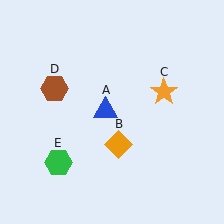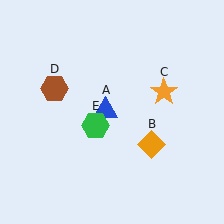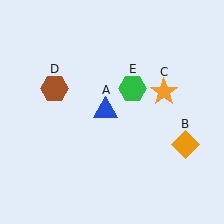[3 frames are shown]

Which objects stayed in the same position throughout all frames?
Blue triangle (object A) and orange star (object C) and brown hexagon (object D) remained stationary.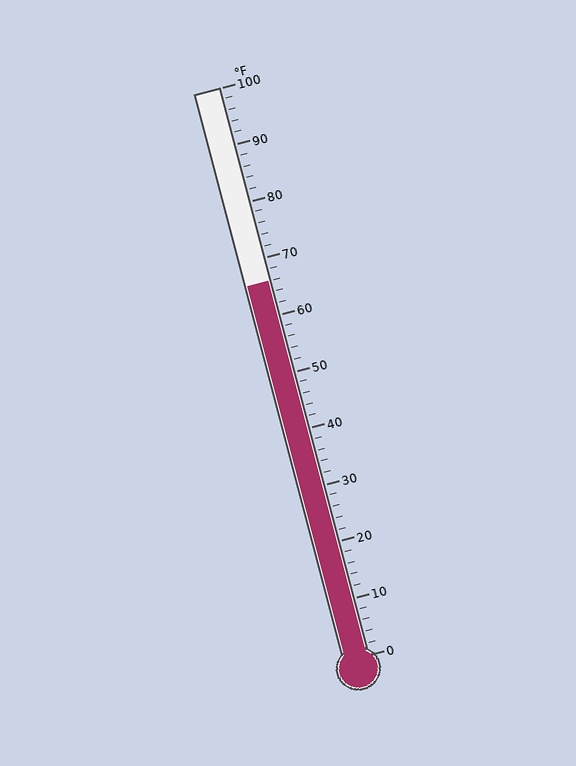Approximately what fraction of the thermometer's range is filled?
The thermometer is filled to approximately 65% of its range.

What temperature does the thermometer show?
The thermometer shows approximately 66°F.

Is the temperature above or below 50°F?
The temperature is above 50°F.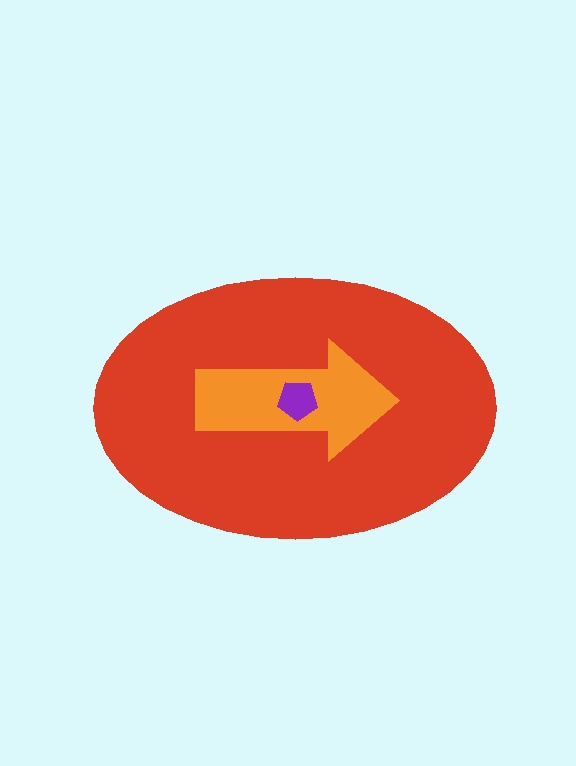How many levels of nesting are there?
3.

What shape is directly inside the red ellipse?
The orange arrow.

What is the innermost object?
The purple pentagon.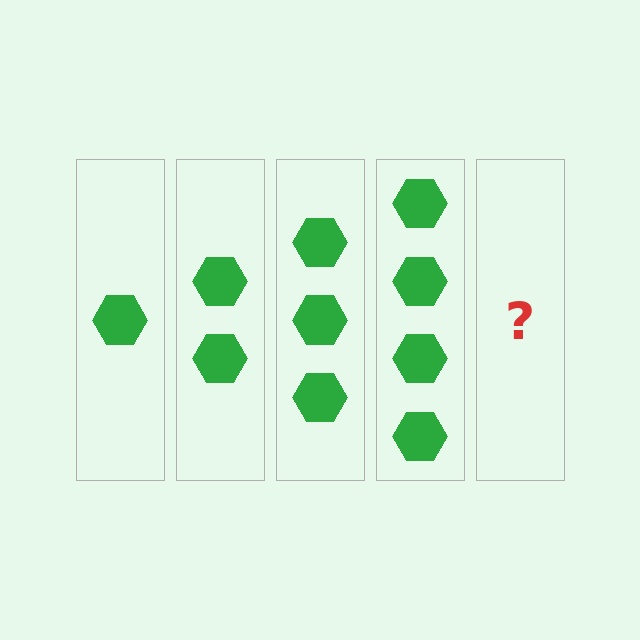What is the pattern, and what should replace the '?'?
The pattern is that each step adds one more hexagon. The '?' should be 5 hexagons.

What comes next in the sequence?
The next element should be 5 hexagons.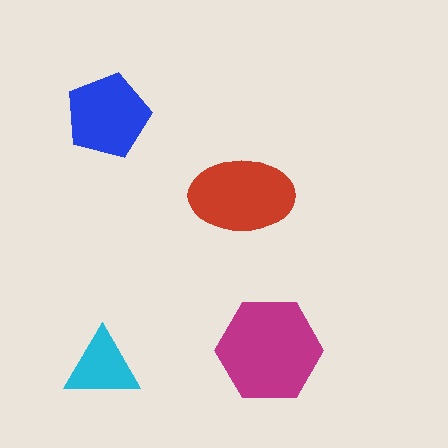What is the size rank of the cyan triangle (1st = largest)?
4th.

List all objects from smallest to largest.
The cyan triangle, the blue pentagon, the red ellipse, the magenta hexagon.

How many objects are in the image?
There are 4 objects in the image.